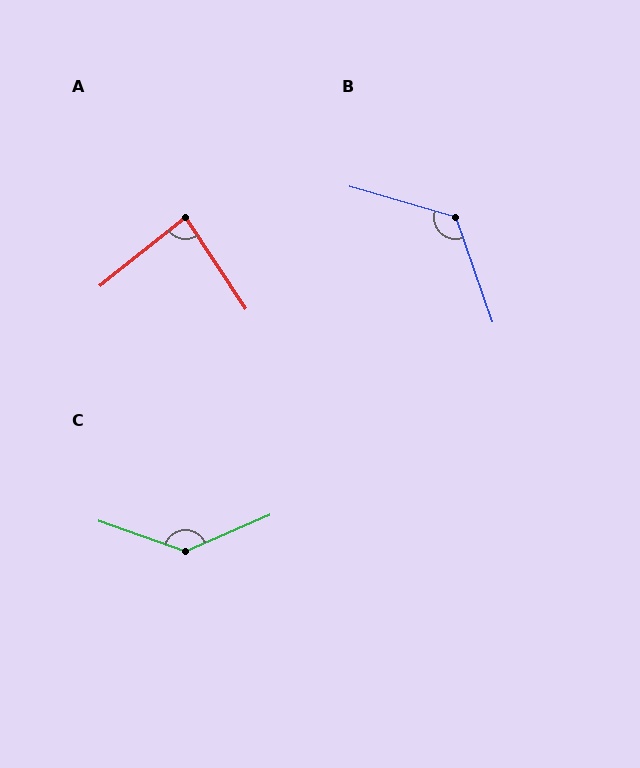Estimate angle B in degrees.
Approximately 125 degrees.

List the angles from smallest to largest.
A (85°), B (125°), C (137°).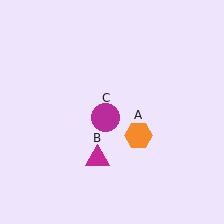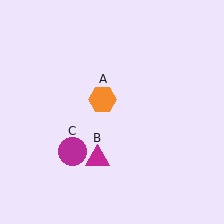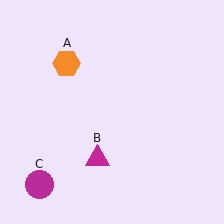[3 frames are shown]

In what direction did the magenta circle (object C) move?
The magenta circle (object C) moved down and to the left.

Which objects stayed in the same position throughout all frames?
Magenta triangle (object B) remained stationary.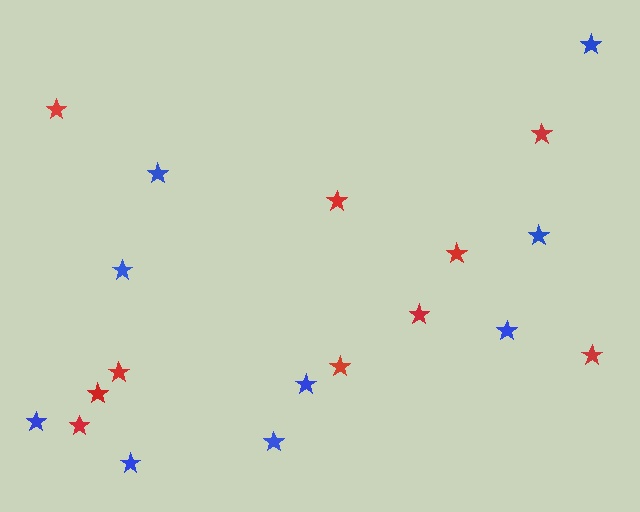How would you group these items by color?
There are 2 groups: one group of red stars (10) and one group of blue stars (9).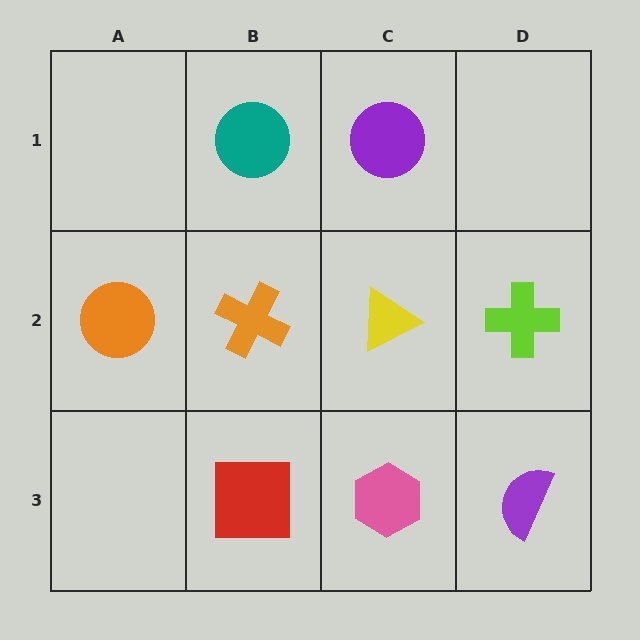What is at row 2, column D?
A lime cross.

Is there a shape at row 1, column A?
No, that cell is empty.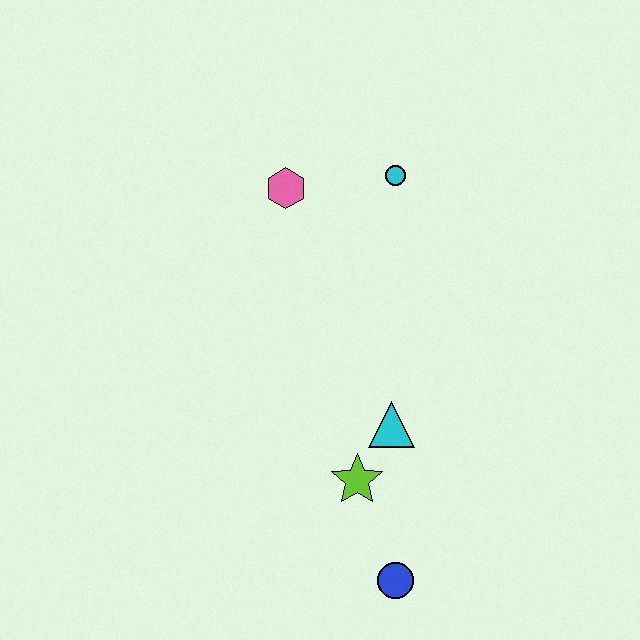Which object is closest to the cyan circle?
The pink hexagon is closest to the cyan circle.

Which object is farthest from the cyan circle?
The blue circle is farthest from the cyan circle.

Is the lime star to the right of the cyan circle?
No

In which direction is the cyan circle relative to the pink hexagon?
The cyan circle is to the right of the pink hexagon.